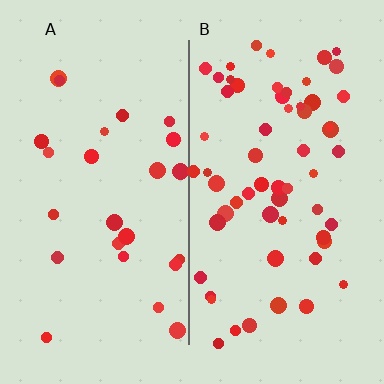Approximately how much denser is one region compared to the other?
Approximately 2.4× — region B over region A.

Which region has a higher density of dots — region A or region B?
B (the right).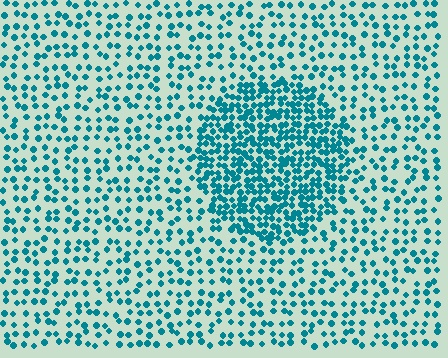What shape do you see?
I see a circle.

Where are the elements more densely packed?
The elements are more densely packed inside the circle boundary.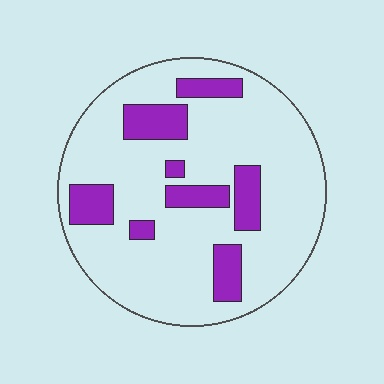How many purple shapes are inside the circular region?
8.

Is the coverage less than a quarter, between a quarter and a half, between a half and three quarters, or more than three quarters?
Less than a quarter.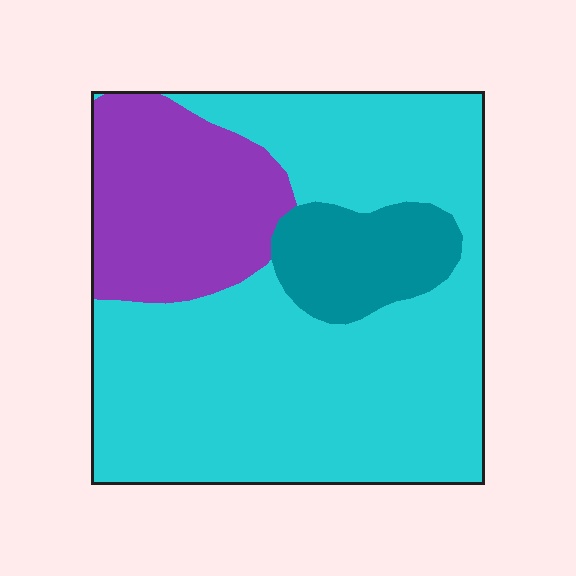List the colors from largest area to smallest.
From largest to smallest: cyan, purple, teal.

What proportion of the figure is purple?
Purple takes up between a sixth and a third of the figure.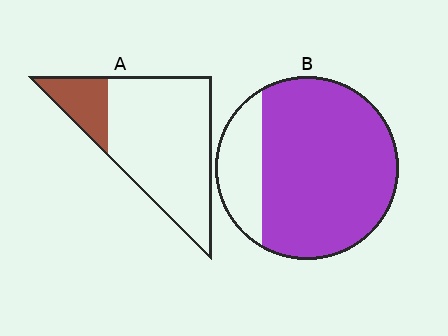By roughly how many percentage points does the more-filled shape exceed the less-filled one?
By roughly 60 percentage points (B over A).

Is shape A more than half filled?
No.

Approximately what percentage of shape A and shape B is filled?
A is approximately 20% and B is approximately 80%.